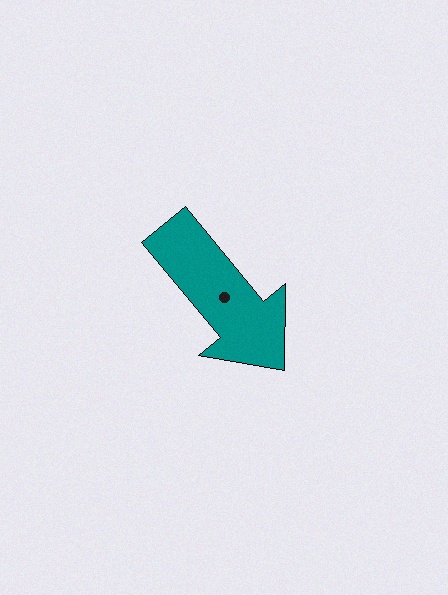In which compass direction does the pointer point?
Southeast.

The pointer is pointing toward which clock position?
Roughly 5 o'clock.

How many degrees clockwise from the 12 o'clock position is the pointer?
Approximately 140 degrees.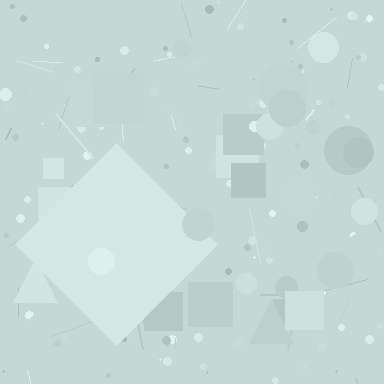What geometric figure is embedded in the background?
A diamond is embedded in the background.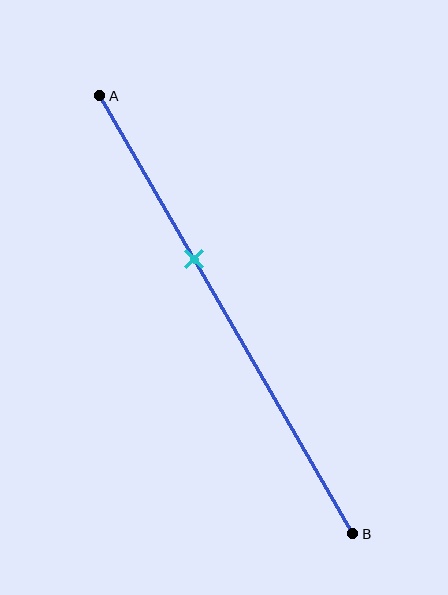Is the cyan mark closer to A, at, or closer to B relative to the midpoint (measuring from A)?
The cyan mark is closer to point A than the midpoint of segment AB.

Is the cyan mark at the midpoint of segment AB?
No, the mark is at about 35% from A, not at the 50% midpoint.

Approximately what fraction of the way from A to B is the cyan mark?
The cyan mark is approximately 35% of the way from A to B.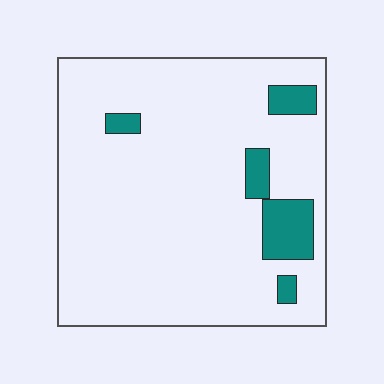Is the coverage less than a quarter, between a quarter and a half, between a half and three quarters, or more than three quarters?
Less than a quarter.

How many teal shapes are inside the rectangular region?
5.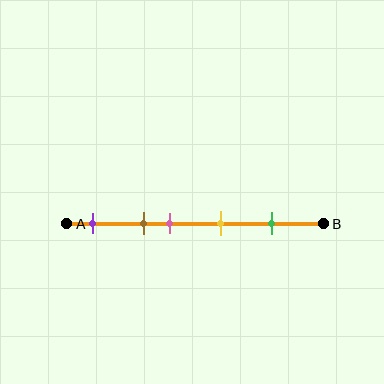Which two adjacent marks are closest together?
The brown and pink marks are the closest adjacent pair.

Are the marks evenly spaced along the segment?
No, the marks are not evenly spaced.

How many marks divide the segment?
There are 5 marks dividing the segment.